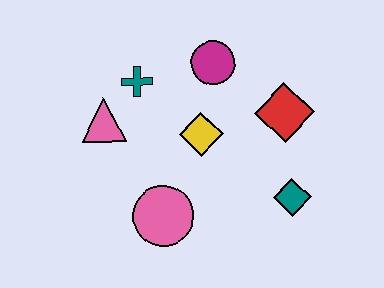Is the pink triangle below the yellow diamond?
No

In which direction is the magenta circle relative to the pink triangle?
The magenta circle is to the right of the pink triangle.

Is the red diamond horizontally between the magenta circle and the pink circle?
No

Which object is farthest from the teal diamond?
The pink triangle is farthest from the teal diamond.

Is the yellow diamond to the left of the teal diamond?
Yes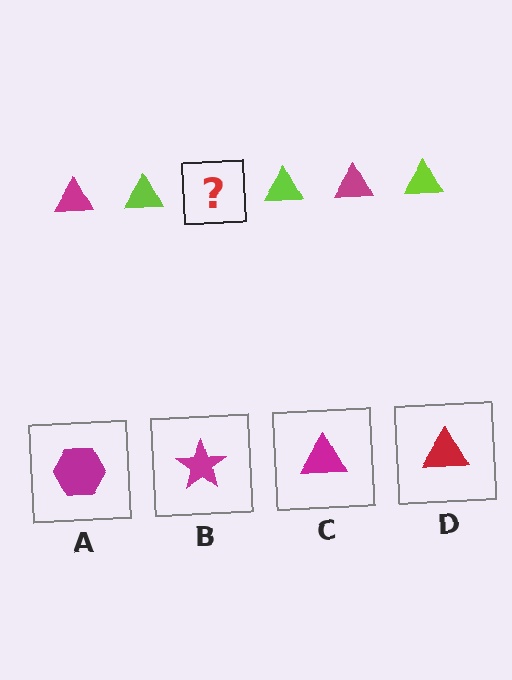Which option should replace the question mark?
Option C.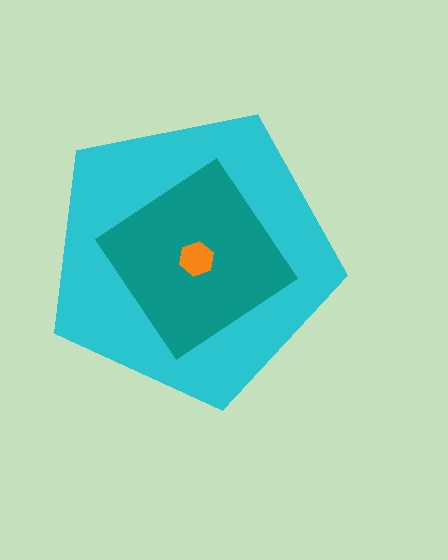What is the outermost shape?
The cyan pentagon.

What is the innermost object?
The orange hexagon.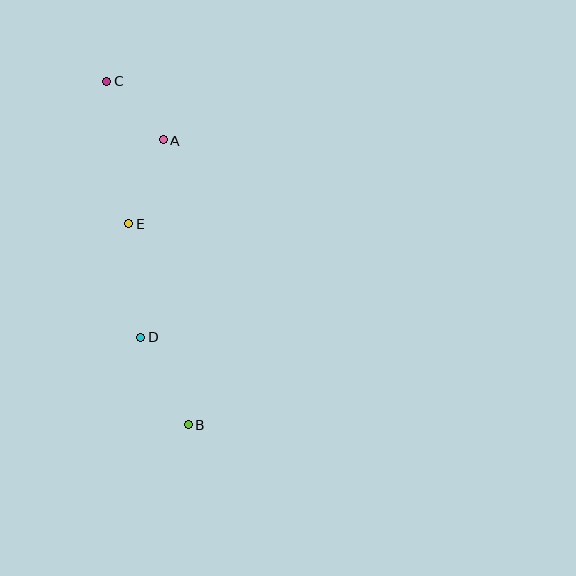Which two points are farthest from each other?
Points B and C are farthest from each other.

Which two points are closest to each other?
Points A and C are closest to each other.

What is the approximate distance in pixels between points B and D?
The distance between B and D is approximately 99 pixels.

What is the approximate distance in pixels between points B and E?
The distance between B and E is approximately 210 pixels.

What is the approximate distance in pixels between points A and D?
The distance between A and D is approximately 199 pixels.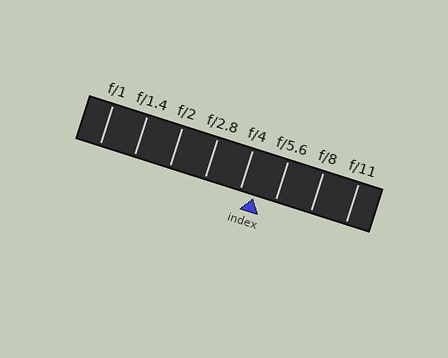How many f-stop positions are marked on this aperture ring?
There are 8 f-stop positions marked.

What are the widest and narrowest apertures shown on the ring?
The widest aperture shown is f/1 and the narrowest is f/11.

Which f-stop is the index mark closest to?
The index mark is closest to f/4.